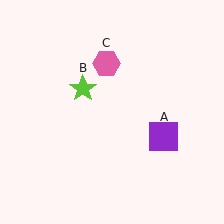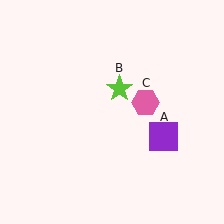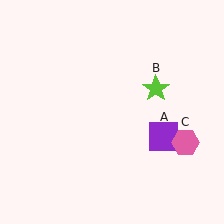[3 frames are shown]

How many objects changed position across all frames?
2 objects changed position: lime star (object B), pink hexagon (object C).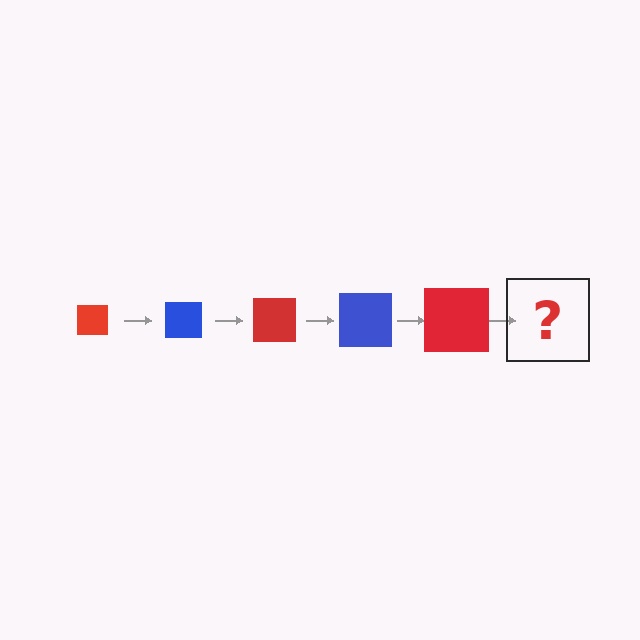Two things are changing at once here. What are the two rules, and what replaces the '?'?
The two rules are that the square grows larger each step and the color cycles through red and blue. The '?' should be a blue square, larger than the previous one.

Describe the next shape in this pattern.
It should be a blue square, larger than the previous one.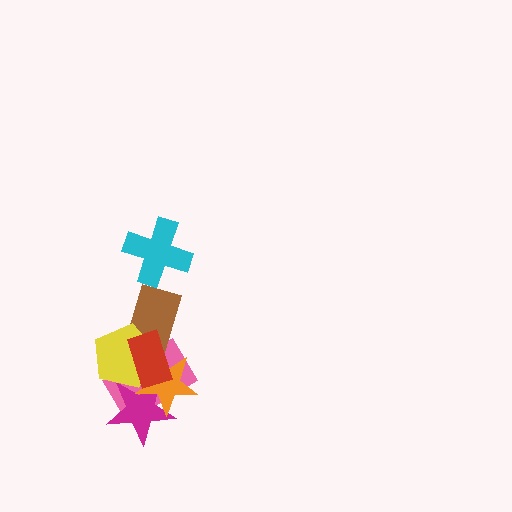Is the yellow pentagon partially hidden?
Yes, it is partially covered by another shape.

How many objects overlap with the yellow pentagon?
5 objects overlap with the yellow pentagon.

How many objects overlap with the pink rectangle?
5 objects overlap with the pink rectangle.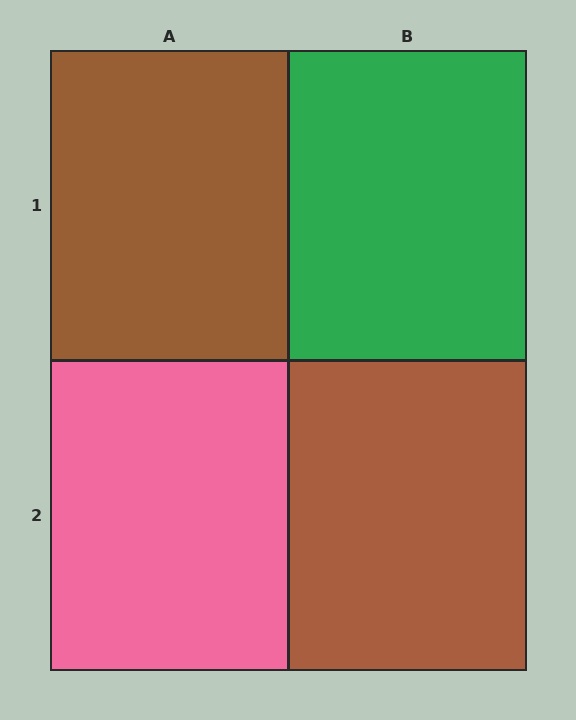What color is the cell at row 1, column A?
Brown.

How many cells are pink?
1 cell is pink.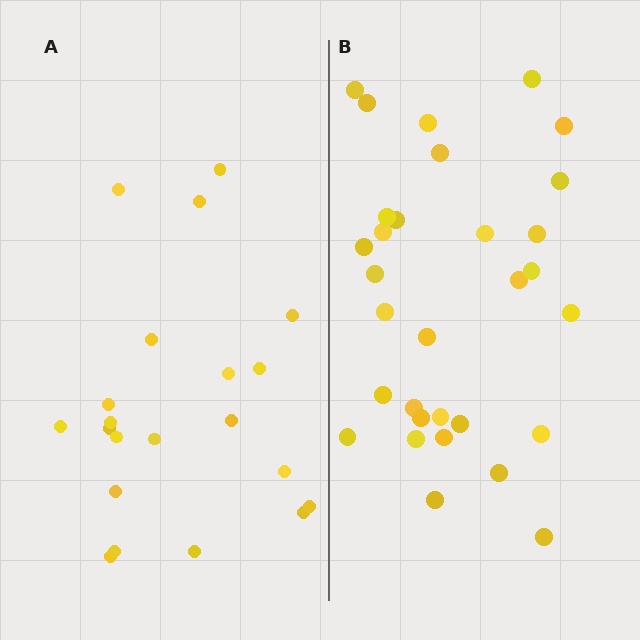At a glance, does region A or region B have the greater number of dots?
Region B (the right region) has more dots.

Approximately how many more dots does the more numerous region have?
Region B has roughly 10 or so more dots than region A.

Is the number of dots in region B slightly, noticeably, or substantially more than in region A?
Region B has substantially more. The ratio is roughly 1.5 to 1.